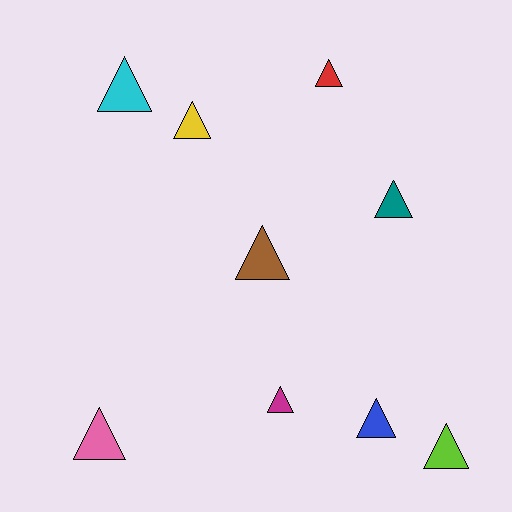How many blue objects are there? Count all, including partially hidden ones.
There is 1 blue object.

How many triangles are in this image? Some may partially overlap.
There are 9 triangles.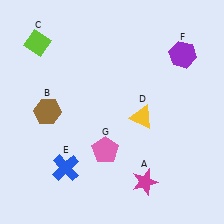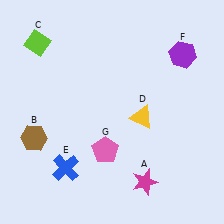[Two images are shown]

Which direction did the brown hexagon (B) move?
The brown hexagon (B) moved down.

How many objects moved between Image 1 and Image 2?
1 object moved between the two images.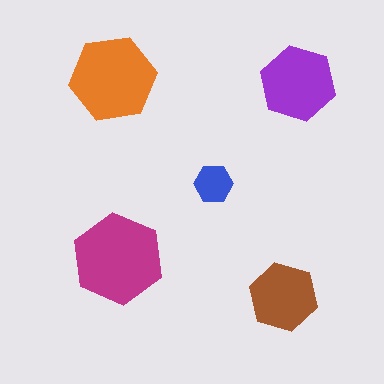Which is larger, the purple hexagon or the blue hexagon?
The purple one.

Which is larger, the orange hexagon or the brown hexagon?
The orange one.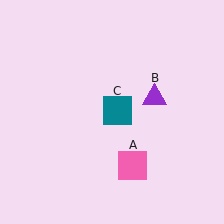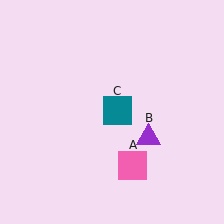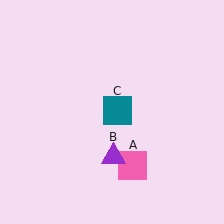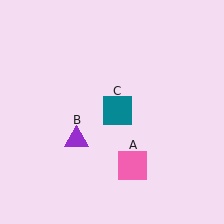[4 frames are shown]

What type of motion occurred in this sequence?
The purple triangle (object B) rotated clockwise around the center of the scene.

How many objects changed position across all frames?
1 object changed position: purple triangle (object B).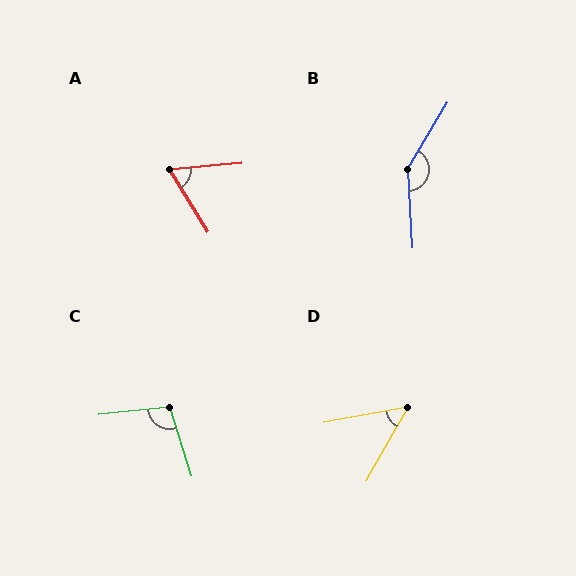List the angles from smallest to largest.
D (50°), A (63°), C (101°), B (146°).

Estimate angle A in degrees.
Approximately 63 degrees.